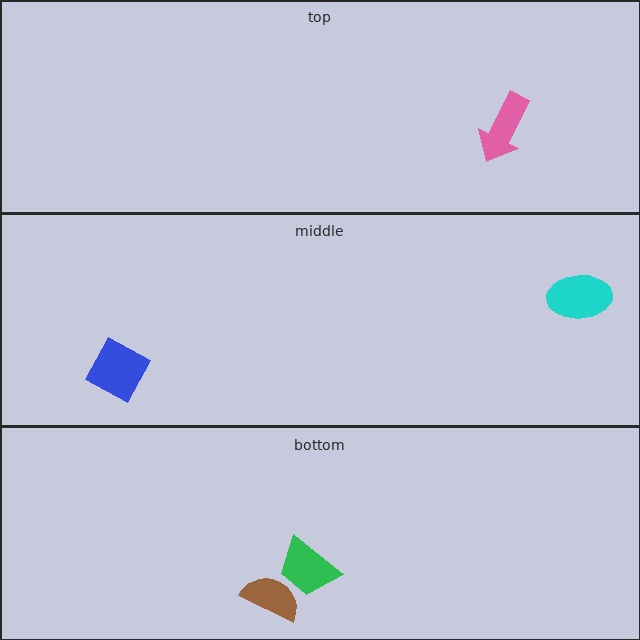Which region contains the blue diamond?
The middle region.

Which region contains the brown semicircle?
The bottom region.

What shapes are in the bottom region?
The green trapezoid, the brown semicircle.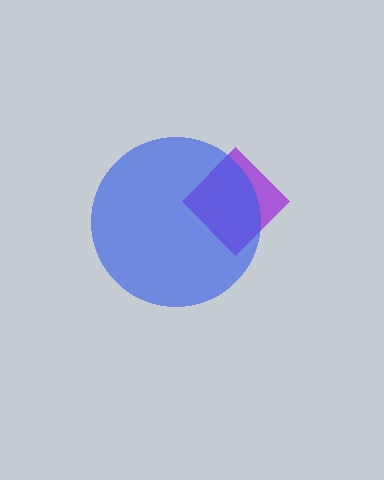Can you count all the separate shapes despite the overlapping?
Yes, there are 2 separate shapes.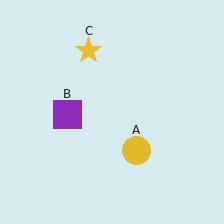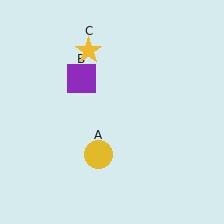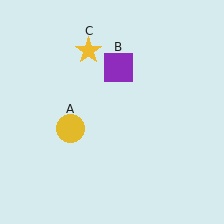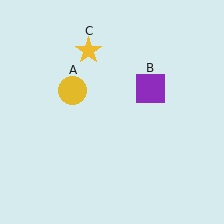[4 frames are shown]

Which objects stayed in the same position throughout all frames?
Yellow star (object C) remained stationary.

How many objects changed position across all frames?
2 objects changed position: yellow circle (object A), purple square (object B).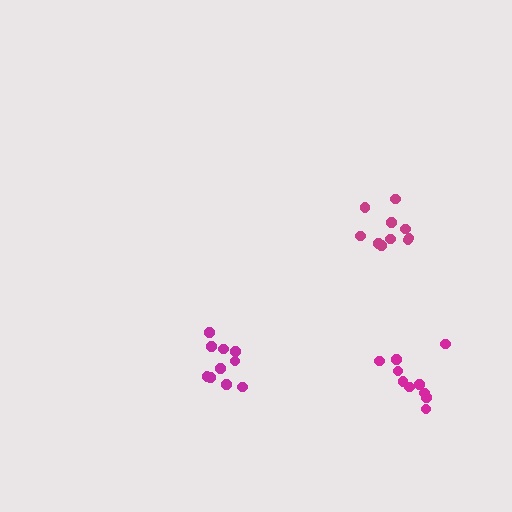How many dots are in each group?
Group 1: 10 dots, Group 2: 10 dots, Group 3: 10 dots (30 total).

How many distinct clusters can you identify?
There are 3 distinct clusters.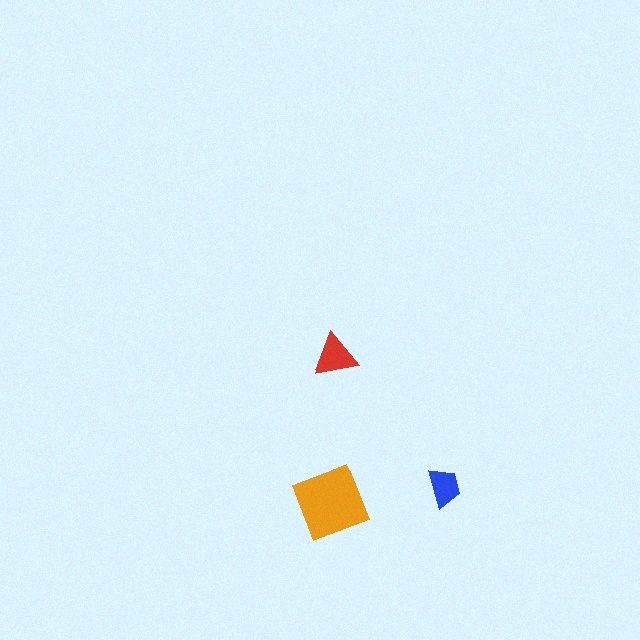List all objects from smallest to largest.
The blue trapezoid, the red triangle, the orange diamond.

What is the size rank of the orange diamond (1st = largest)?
1st.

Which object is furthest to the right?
The blue trapezoid is rightmost.